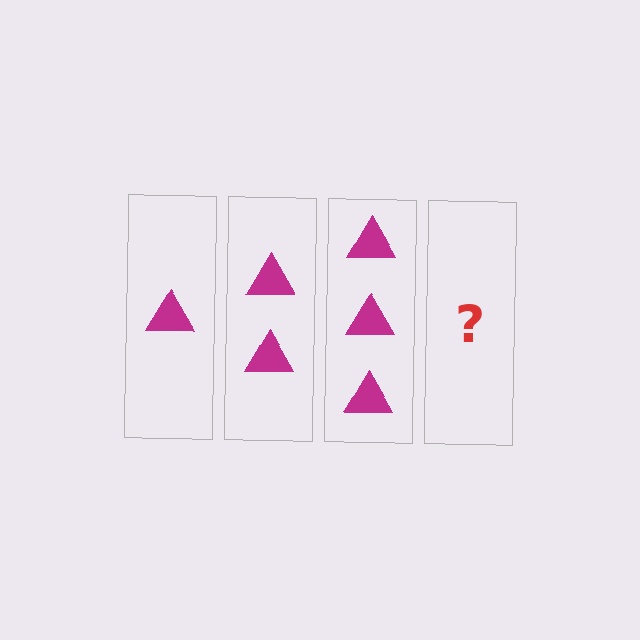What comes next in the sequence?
The next element should be 4 triangles.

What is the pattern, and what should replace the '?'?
The pattern is that each step adds one more triangle. The '?' should be 4 triangles.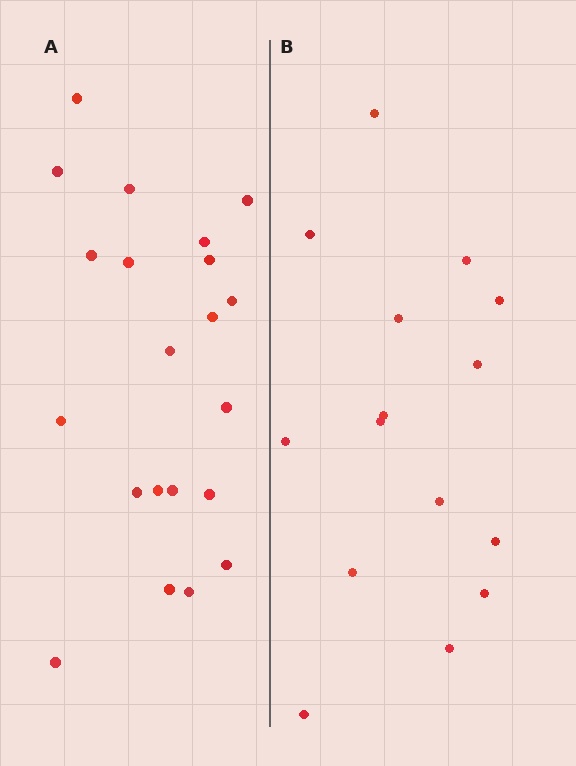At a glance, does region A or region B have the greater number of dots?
Region A (the left region) has more dots.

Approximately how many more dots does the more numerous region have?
Region A has about 6 more dots than region B.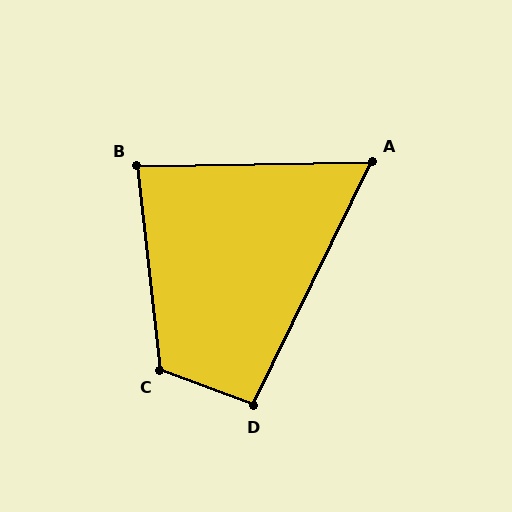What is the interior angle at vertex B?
Approximately 85 degrees (acute).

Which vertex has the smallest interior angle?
A, at approximately 63 degrees.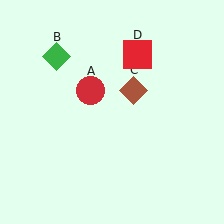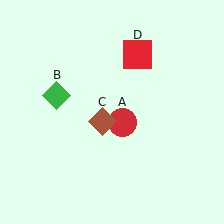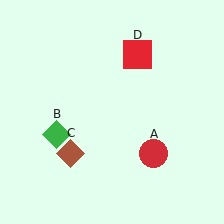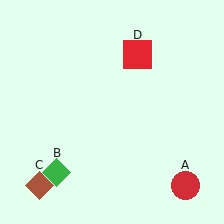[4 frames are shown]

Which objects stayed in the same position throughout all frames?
Red square (object D) remained stationary.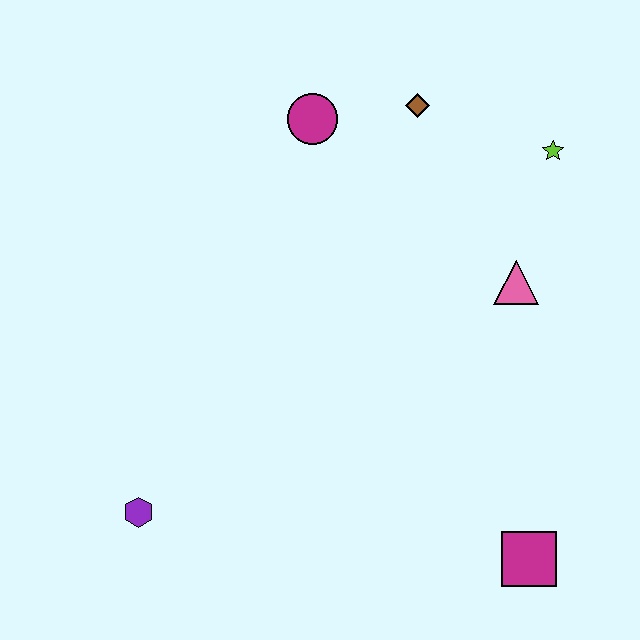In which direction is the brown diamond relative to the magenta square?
The brown diamond is above the magenta square.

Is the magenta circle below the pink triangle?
No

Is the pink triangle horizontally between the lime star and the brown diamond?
Yes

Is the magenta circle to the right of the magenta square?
No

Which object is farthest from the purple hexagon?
The lime star is farthest from the purple hexagon.